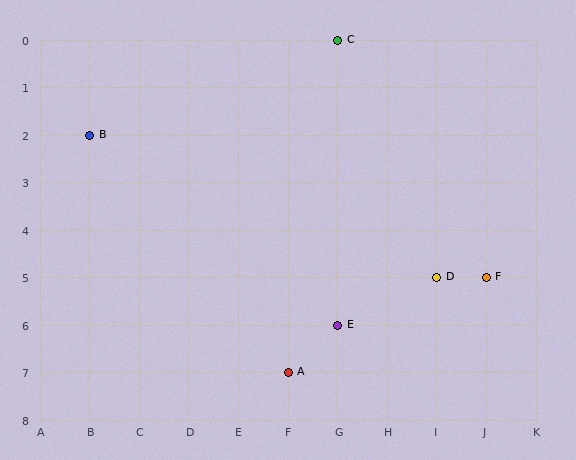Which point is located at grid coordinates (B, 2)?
Point B is at (B, 2).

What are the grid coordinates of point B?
Point B is at grid coordinates (B, 2).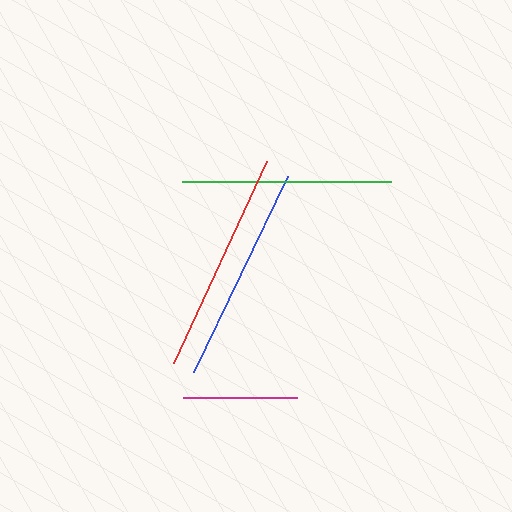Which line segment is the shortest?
The magenta line is the shortest at approximately 114 pixels.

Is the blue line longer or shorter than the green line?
The blue line is longer than the green line.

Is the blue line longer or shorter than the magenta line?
The blue line is longer than the magenta line.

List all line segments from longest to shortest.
From longest to shortest: red, blue, green, magenta.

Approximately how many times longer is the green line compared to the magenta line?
The green line is approximately 1.8 times the length of the magenta line.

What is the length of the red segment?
The red segment is approximately 222 pixels long.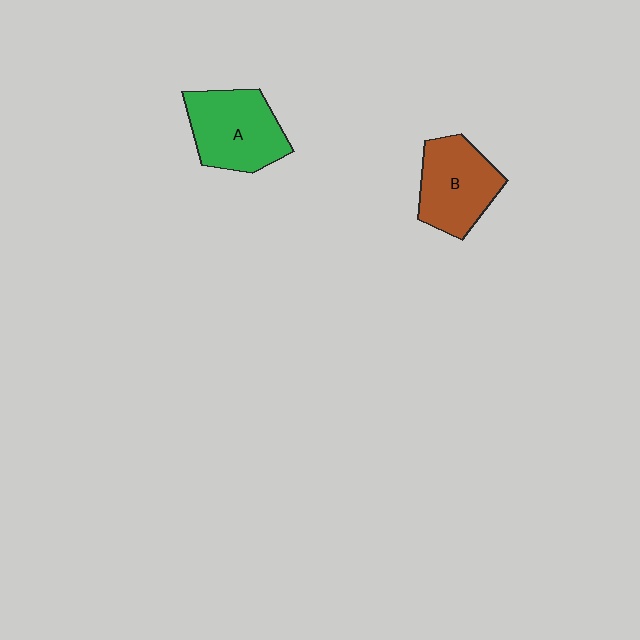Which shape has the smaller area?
Shape B (brown).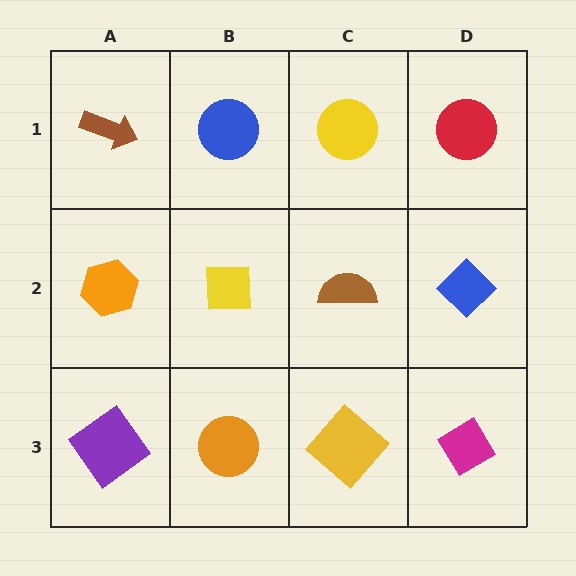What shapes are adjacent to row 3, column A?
An orange hexagon (row 2, column A), an orange circle (row 3, column B).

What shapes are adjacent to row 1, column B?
A yellow square (row 2, column B), a brown arrow (row 1, column A), a yellow circle (row 1, column C).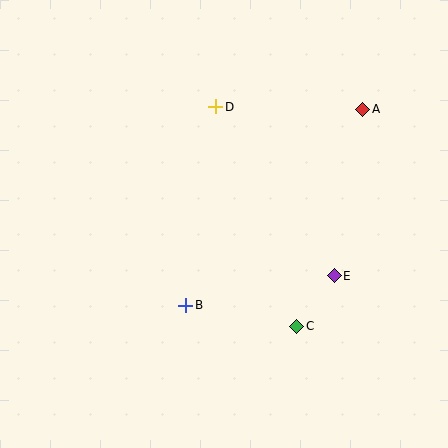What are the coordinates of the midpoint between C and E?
The midpoint between C and E is at (316, 301).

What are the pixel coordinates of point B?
Point B is at (186, 305).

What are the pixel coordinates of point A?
Point A is at (363, 109).